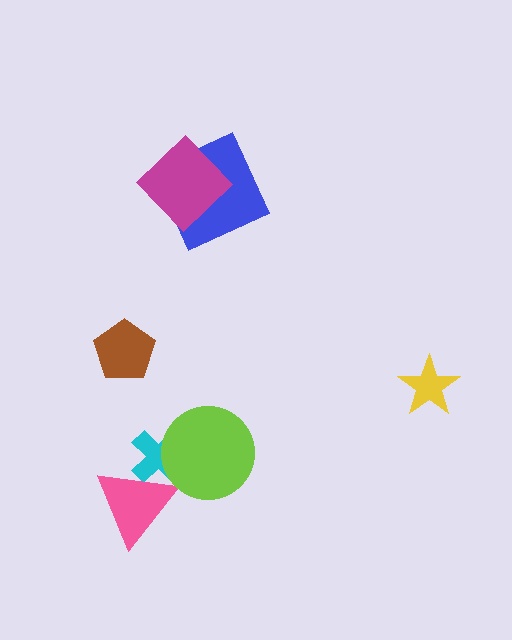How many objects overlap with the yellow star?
0 objects overlap with the yellow star.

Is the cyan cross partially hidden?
Yes, it is partially covered by another shape.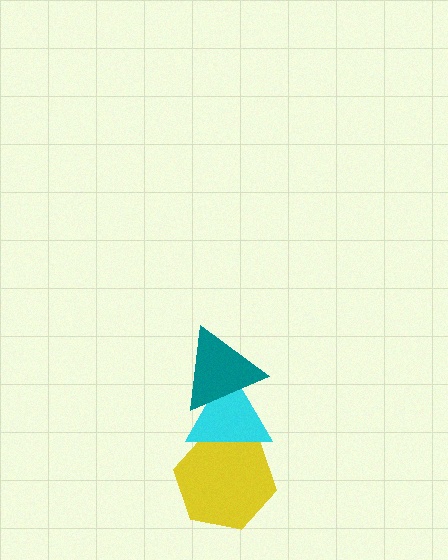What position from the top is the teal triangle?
The teal triangle is 1st from the top.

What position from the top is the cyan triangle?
The cyan triangle is 2nd from the top.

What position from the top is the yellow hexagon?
The yellow hexagon is 3rd from the top.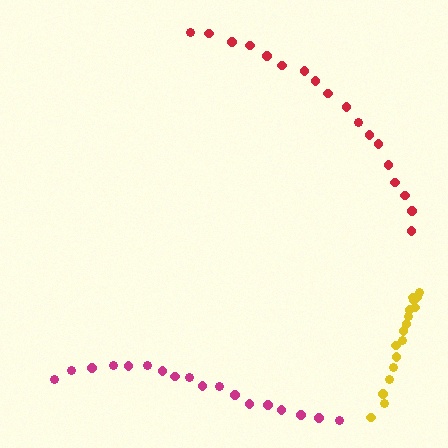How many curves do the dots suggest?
There are 3 distinct paths.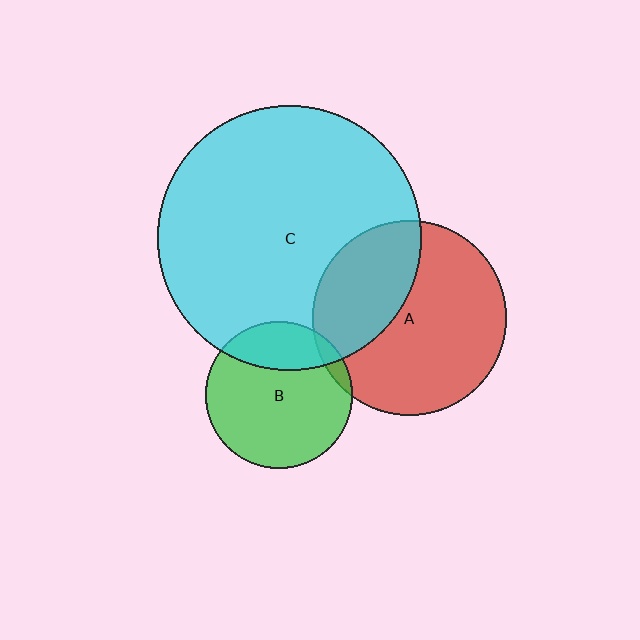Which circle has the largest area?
Circle C (cyan).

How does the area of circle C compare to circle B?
Approximately 3.2 times.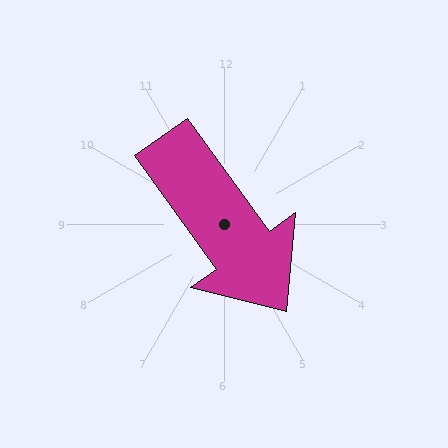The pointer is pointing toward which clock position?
Roughly 5 o'clock.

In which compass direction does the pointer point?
Southeast.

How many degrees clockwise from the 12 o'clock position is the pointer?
Approximately 144 degrees.